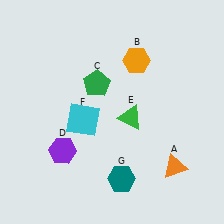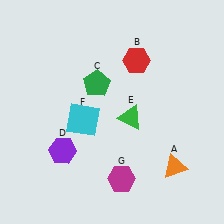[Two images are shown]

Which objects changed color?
B changed from orange to red. G changed from teal to magenta.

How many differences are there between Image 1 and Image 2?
There are 2 differences between the two images.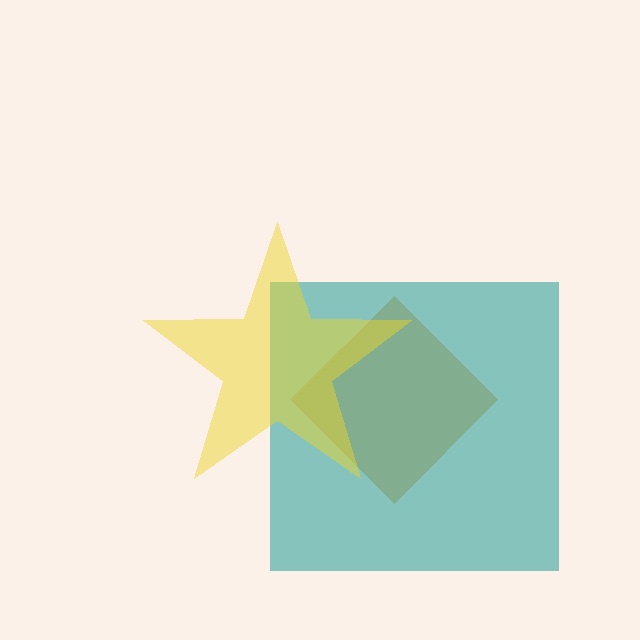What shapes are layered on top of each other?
The layered shapes are: an orange diamond, a teal square, a yellow star.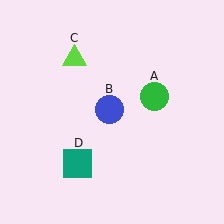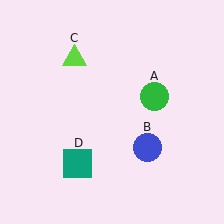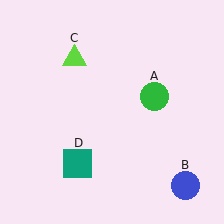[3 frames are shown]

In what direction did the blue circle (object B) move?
The blue circle (object B) moved down and to the right.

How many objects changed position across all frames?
1 object changed position: blue circle (object B).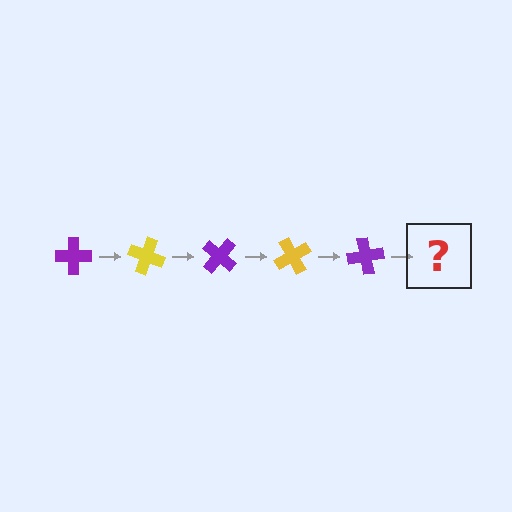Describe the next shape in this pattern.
It should be a yellow cross, rotated 100 degrees from the start.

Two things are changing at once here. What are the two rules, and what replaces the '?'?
The two rules are that it rotates 20 degrees each step and the color cycles through purple and yellow. The '?' should be a yellow cross, rotated 100 degrees from the start.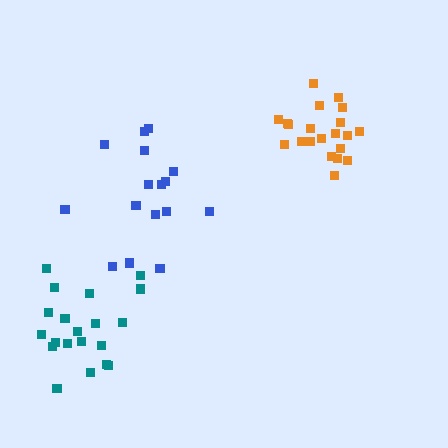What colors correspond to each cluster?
The clusters are colored: teal, orange, blue.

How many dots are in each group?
Group 1: 20 dots, Group 2: 21 dots, Group 3: 16 dots (57 total).